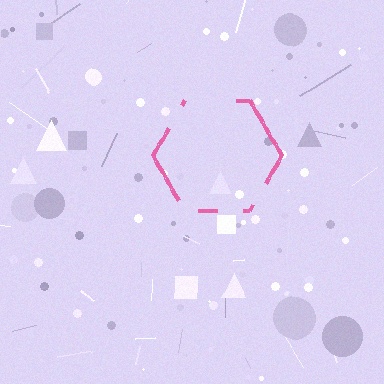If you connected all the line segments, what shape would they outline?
They would outline a hexagon.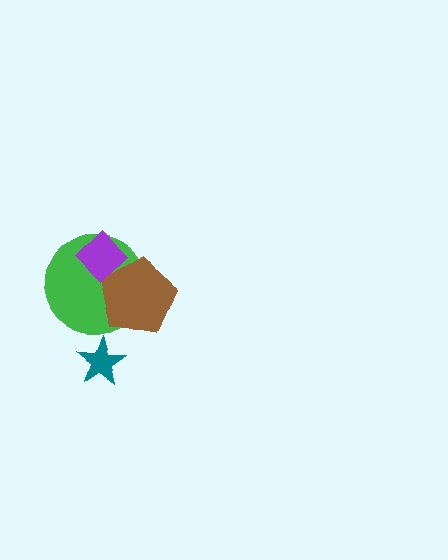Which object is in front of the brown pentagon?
The purple diamond is in front of the brown pentagon.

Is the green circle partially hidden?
Yes, it is partially covered by another shape.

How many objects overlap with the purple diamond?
2 objects overlap with the purple diamond.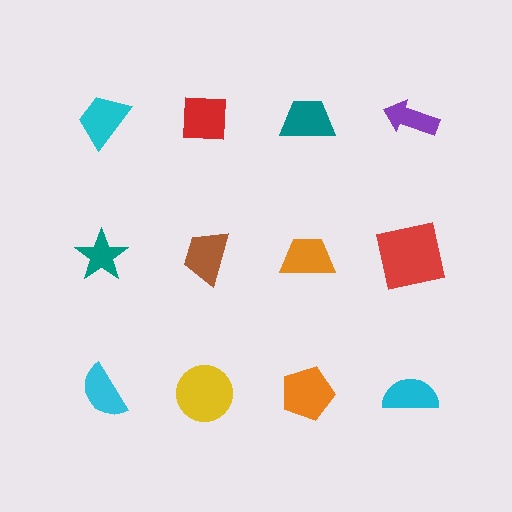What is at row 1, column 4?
A purple arrow.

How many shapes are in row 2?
4 shapes.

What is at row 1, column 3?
A teal trapezoid.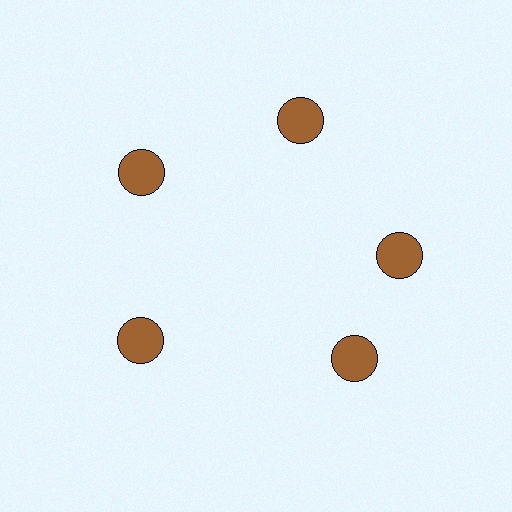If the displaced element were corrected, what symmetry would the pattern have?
It would have 5-fold rotational symmetry — the pattern would map onto itself every 72 degrees.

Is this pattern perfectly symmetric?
No. The 5 brown circles are arranged in a ring, but one element near the 5 o'clock position is rotated out of alignment along the ring, breaking the 5-fold rotational symmetry.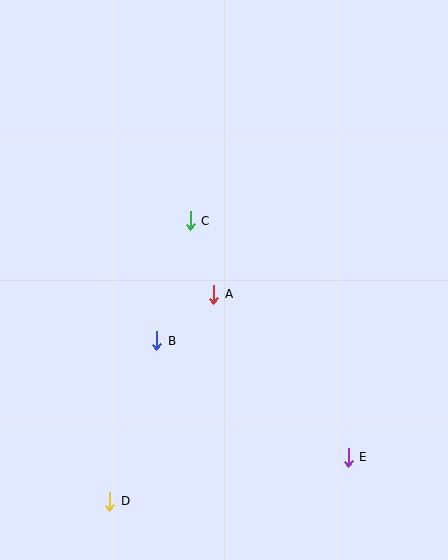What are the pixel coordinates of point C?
Point C is at (190, 221).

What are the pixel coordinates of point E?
Point E is at (348, 457).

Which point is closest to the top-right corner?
Point C is closest to the top-right corner.